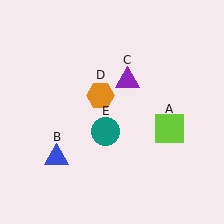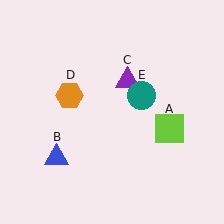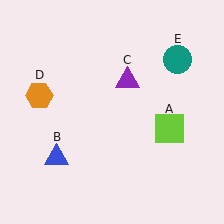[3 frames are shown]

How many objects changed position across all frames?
2 objects changed position: orange hexagon (object D), teal circle (object E).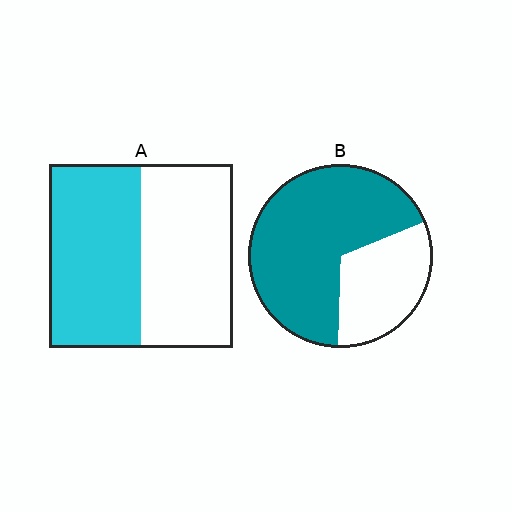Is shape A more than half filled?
Roughly half.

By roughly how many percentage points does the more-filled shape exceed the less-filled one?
By roughly 20 percentage points (B over A).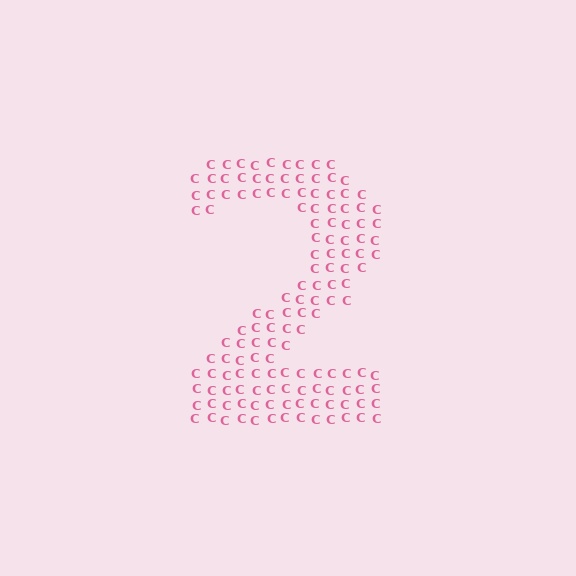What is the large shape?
The large shape is the digit 2.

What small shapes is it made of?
It is made of small letter C's.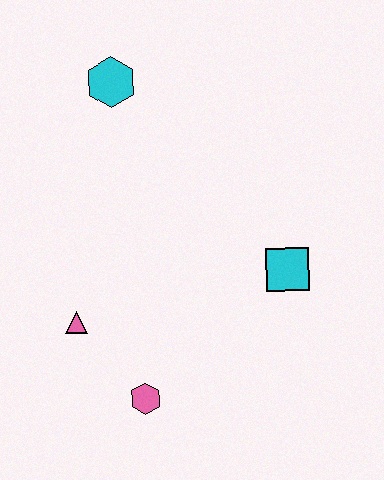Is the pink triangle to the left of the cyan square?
Yes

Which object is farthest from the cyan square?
The cyan hexagon is farthest from the cyan square.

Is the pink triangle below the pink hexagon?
No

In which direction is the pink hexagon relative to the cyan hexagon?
The pink hexagon is below the cyan hexagon.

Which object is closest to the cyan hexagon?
The pink triangle is closest to the cyan hexagon.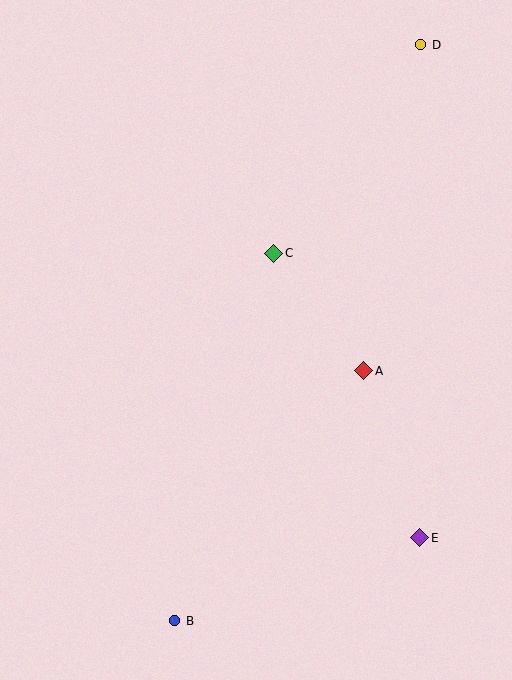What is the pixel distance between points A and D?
The distance between A and D is 331 pixels.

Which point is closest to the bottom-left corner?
Point B is closest to the bottom-left corner.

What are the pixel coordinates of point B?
Point B is at (175, 621).